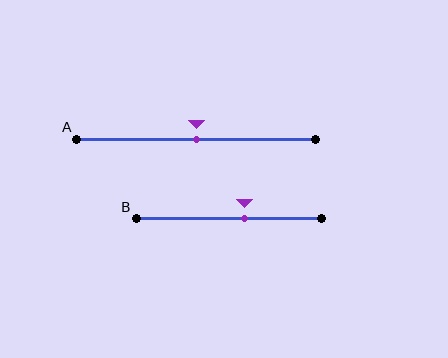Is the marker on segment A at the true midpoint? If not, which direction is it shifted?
Yes, the marker on segment A is at the true midpoint.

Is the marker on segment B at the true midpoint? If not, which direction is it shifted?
No, the marker on segment B is shifted to the right by about 8% of the segment length.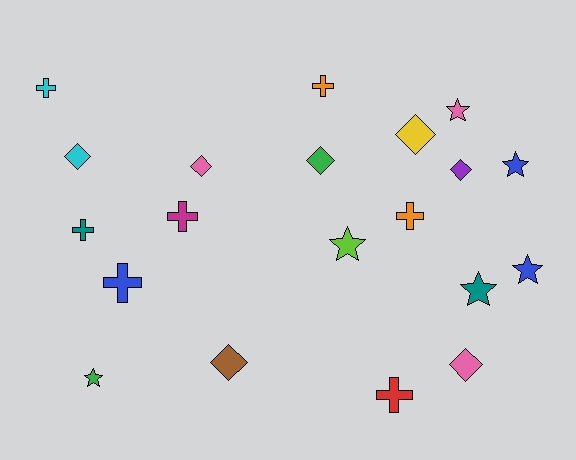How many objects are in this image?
There are 20 objects.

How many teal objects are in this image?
There are 2 teal objects.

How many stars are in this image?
There are 6 stars.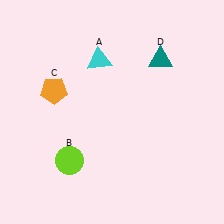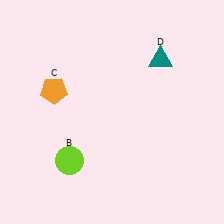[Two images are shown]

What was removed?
The cyan triangle (A) was removed in Image 2.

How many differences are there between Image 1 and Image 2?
There is 1 difference between the two images.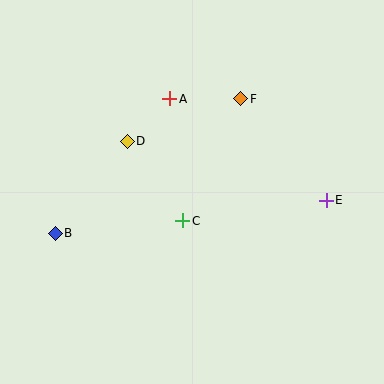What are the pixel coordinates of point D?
Point D is at (127, 141).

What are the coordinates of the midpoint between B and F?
The midpoint between B and F is at (148, 166).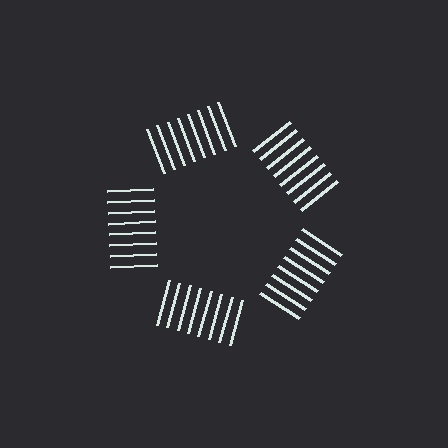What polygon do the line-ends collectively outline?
An illusory pentagon — the line segments terminate on its edges but no continuous stroke is drawn.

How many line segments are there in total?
40 — 8 along each of the 5 edges.